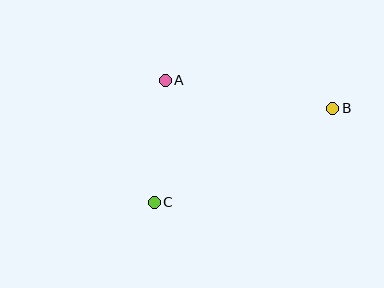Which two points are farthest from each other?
Points B and C are farthest from each other.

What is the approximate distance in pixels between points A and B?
The distance between A and B is approximately 170 pixels.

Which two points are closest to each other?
Points A and C are closest to each other.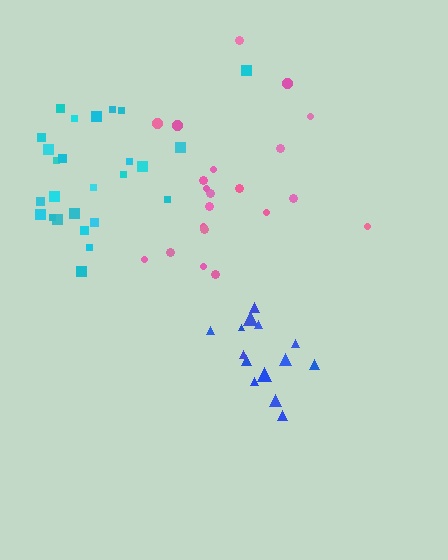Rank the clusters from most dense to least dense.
blue, cyan, pink.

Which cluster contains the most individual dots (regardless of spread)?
Cyan (26).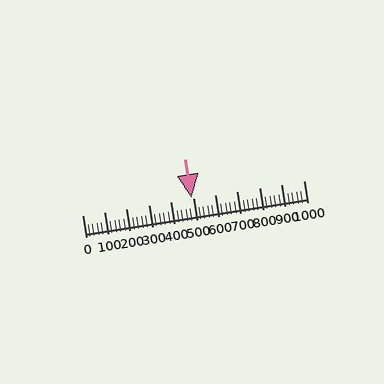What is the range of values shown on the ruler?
The ruler shows values from 0 to 1000.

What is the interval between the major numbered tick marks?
The major tick marks are spaced 100 units apart.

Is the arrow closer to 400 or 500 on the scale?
The arrow is closer to 500.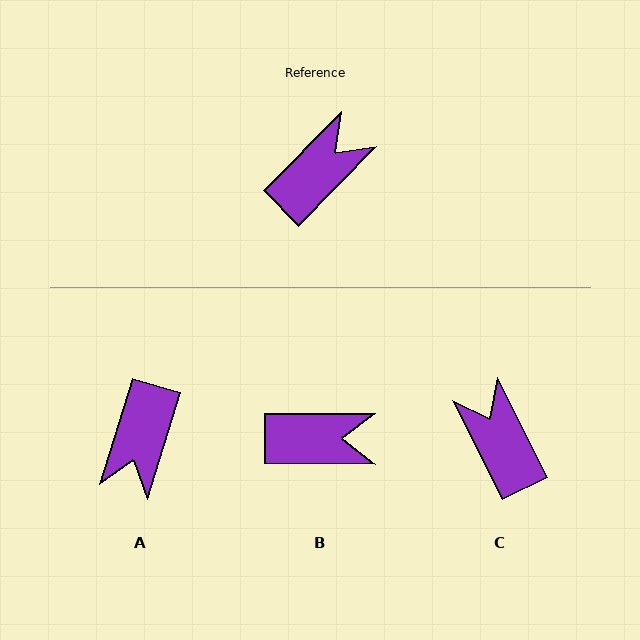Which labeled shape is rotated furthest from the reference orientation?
A, about 152 degrees away.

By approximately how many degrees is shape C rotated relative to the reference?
Approximately 71 degrees counter-clockwise.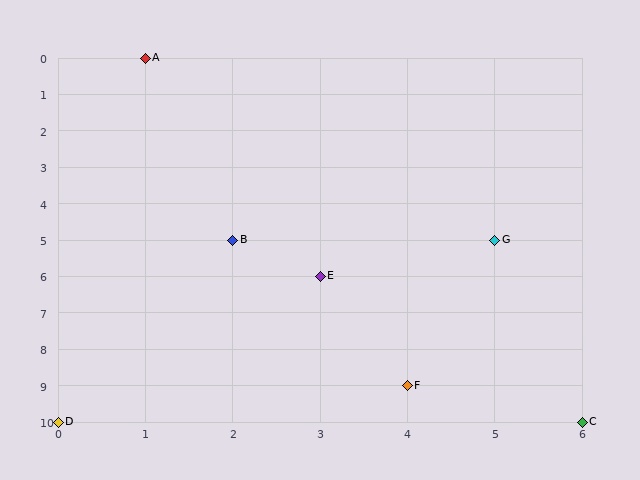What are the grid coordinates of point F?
Point F is at grid coordinates (4, 9).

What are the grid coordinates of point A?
Point A is at grid coordinates (1, 0).